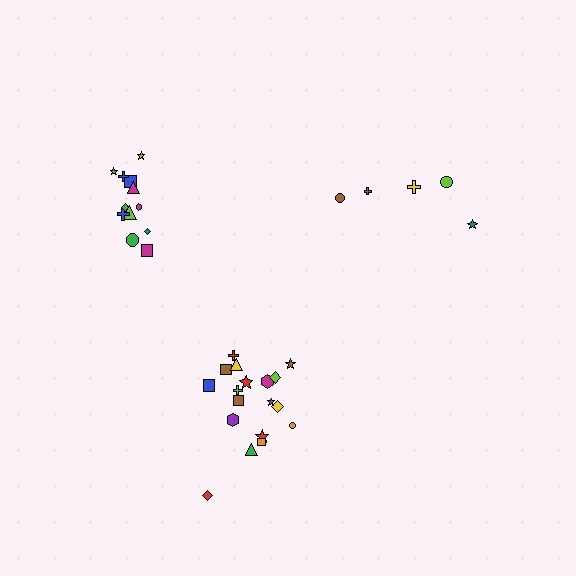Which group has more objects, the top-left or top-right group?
The top-left group.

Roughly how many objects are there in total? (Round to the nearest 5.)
Roughly 35 objects in total.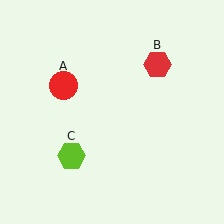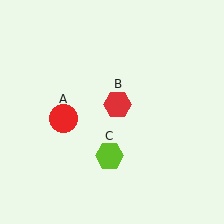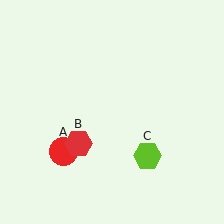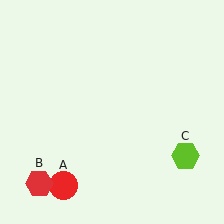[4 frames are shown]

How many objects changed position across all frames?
3 objects changed position: red circle (object A), red hexagon (object B), lime hexagon (object C).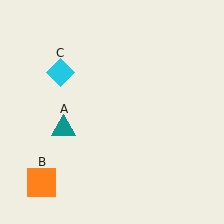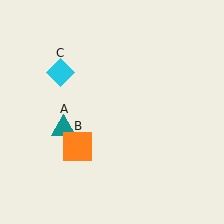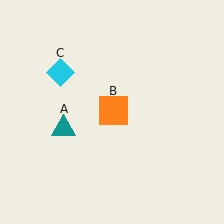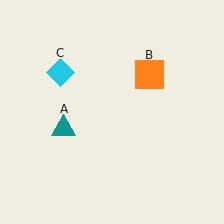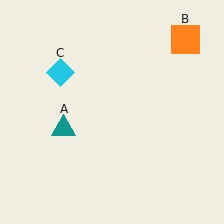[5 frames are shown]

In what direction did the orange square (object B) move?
The orange square (object B) moved up and to the right.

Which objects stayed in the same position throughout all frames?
Teal triangle (object A) and cyan diamond (object C) remained stationary.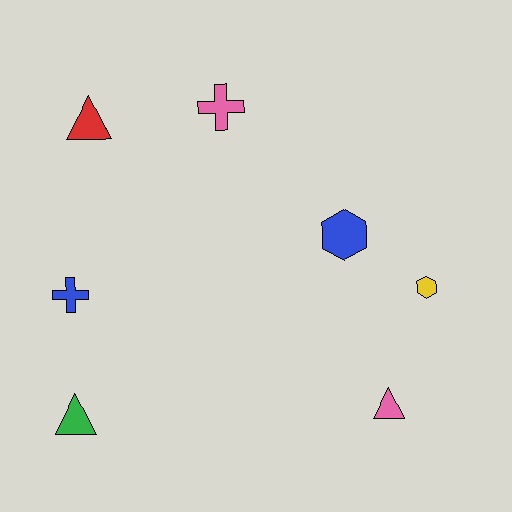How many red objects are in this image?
There is 1 red object.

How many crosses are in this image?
There are 2 crosses.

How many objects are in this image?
There are 7 objects.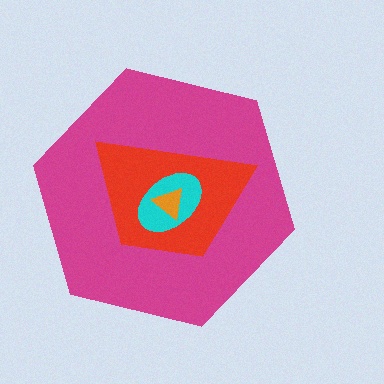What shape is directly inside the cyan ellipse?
The orange triangle.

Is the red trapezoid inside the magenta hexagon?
Yes.